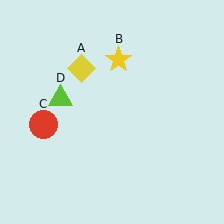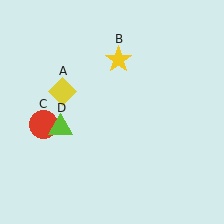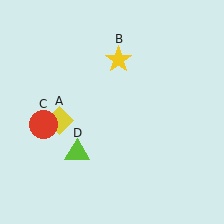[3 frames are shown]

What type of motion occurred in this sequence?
The yellow diamond (object A), lime triangle (object D) rotated counterclockwise around the center of the scene.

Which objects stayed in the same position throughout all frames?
Yellow star (object B) and red circle (object C) remained stationary.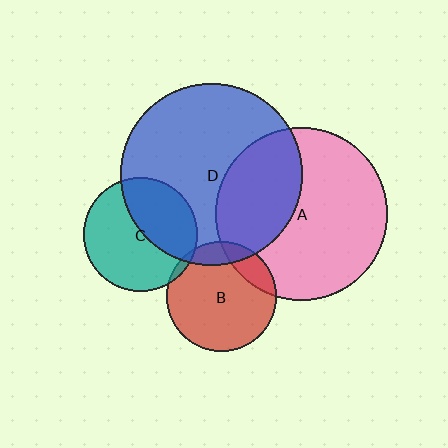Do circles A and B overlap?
Yes.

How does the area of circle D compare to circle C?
Approximately 2.5 times.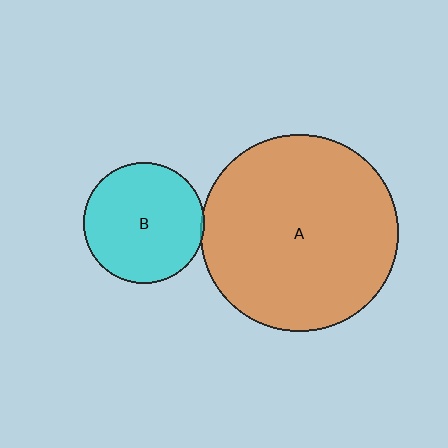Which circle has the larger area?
Circle A (orange).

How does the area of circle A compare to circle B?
Approximately 2.7 times.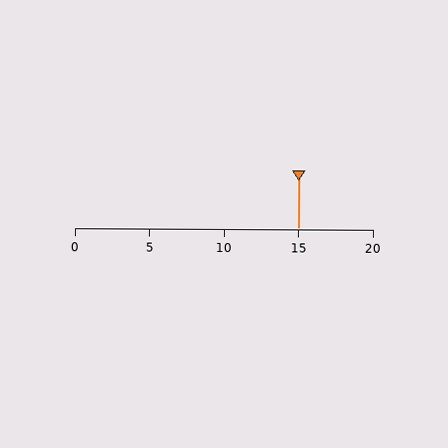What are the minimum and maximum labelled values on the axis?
The axis runs from 0 to 20.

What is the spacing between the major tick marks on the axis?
The major ticks are spaced 5 apart.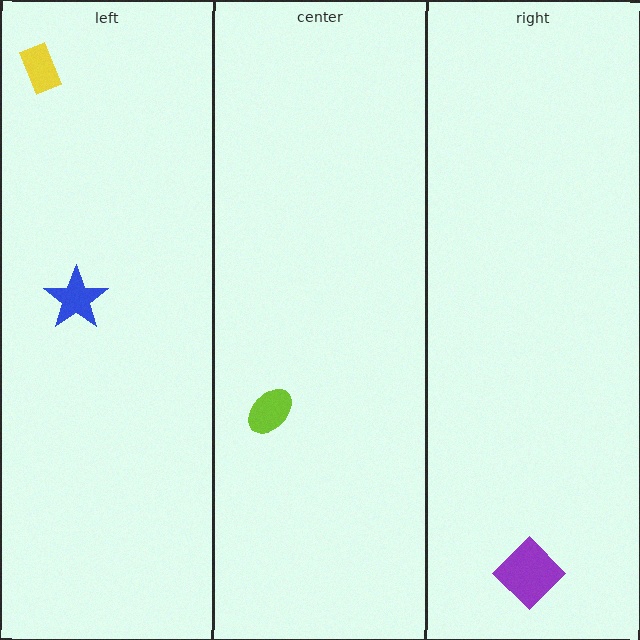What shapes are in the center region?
The lime ellipse.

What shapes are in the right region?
The purple diamond.